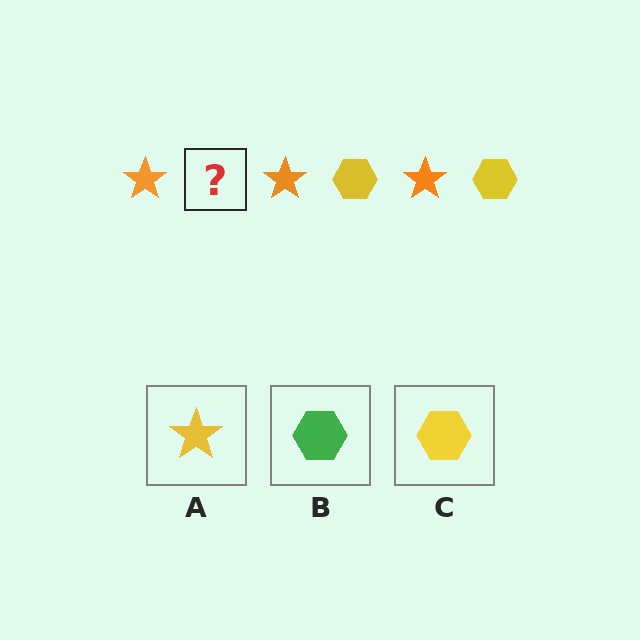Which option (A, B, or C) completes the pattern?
C.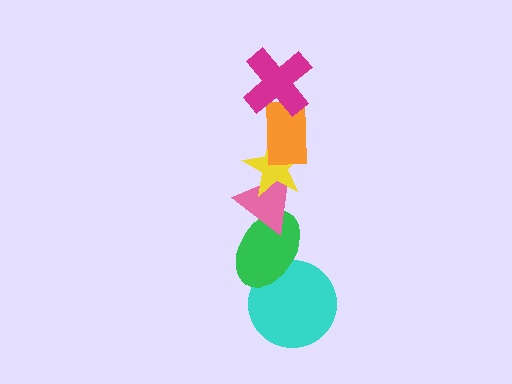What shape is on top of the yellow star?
The orange rectangle is on top of the yellow star.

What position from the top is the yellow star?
The yellow star is 3rd from the top.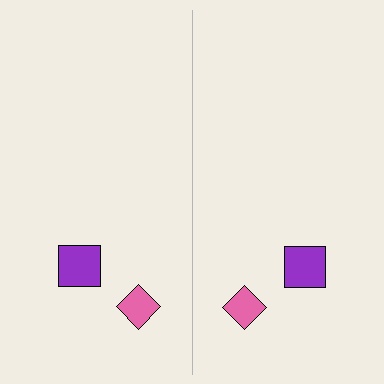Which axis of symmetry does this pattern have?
The pattern has a vertical axis of symmetry running through the center of the image.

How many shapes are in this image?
There are 4 shapes in this image.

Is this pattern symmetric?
Yes, this pattern has bilateral (reflection) symmetry.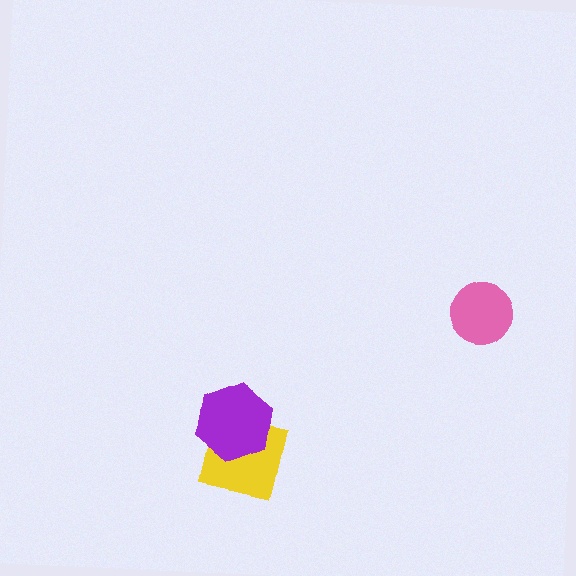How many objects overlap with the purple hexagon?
1 object overlaps with the purple hexagon.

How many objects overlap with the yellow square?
1 object overlaps with the yellow square.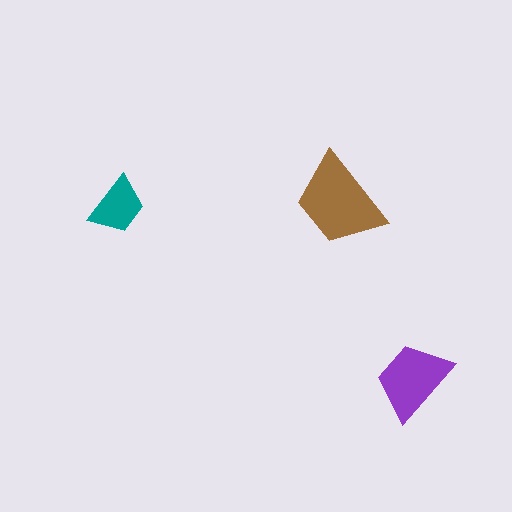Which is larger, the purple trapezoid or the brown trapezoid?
The brown one.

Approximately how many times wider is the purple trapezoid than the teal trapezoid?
About 1.5 times wider.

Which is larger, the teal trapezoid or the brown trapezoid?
The brown one.